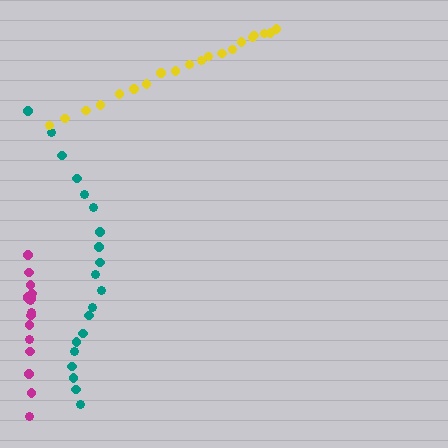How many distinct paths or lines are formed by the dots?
There are 3 distinct paths.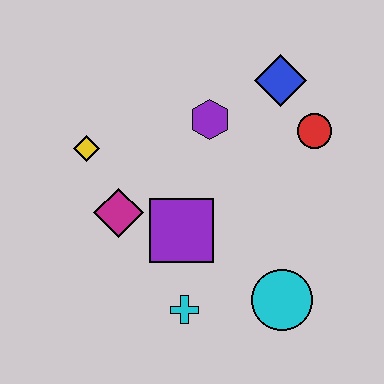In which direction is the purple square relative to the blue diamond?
The purple square is below the blue diamond.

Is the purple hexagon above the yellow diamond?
Yes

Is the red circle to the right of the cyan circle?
Yes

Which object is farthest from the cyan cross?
The blue diamond is farthest from the cyan cross.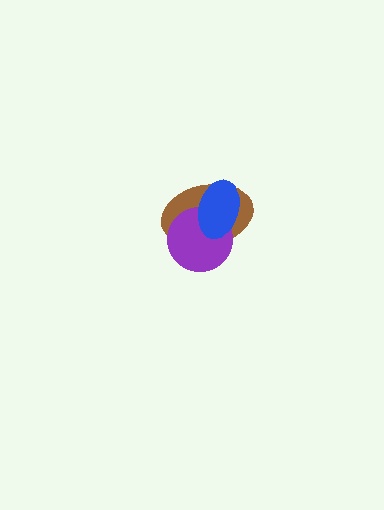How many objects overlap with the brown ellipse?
2 objects overlap with the brown ellipse.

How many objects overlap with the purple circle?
2 objects overlap with the purple circle.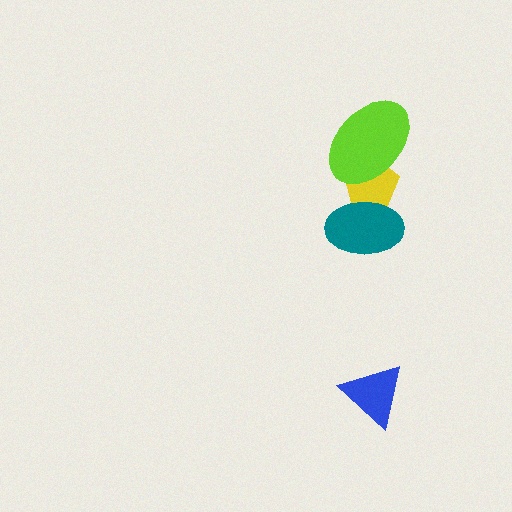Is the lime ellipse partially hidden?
No, no other shape covers it.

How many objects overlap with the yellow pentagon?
2 objects overlap with the yellow pentagon.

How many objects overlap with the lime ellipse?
1 object overlaps with the lime ellipse.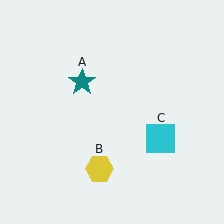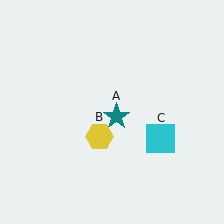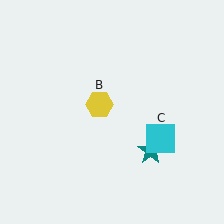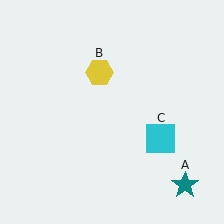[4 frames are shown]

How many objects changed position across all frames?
2 objects changed position: teal star (object A), yellow hexagon (object B).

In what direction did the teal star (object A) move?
The teal star (object A) moved down and to the right.